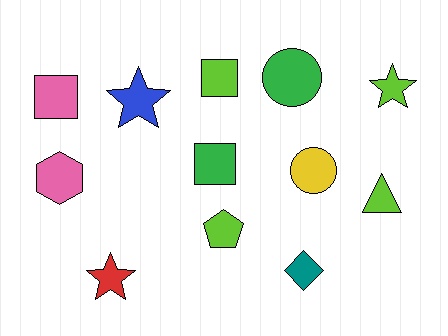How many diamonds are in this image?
There is 1 diamond.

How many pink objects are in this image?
There are 2 pink objects.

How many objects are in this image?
There are 12 objects.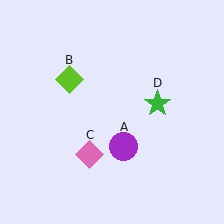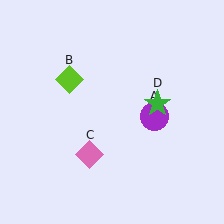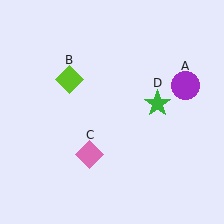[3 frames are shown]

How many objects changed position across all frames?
1 object changed position: purple circle (object A).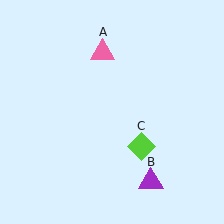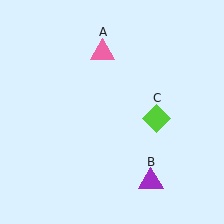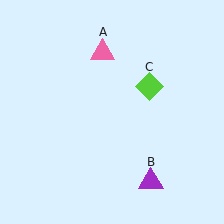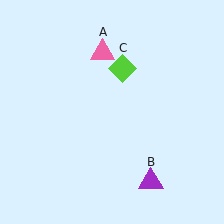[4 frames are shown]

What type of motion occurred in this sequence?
The lime diamond (object C) rotated counterclockwise around the center of the scene.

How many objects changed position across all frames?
1 object changed position: lime diamond (object C).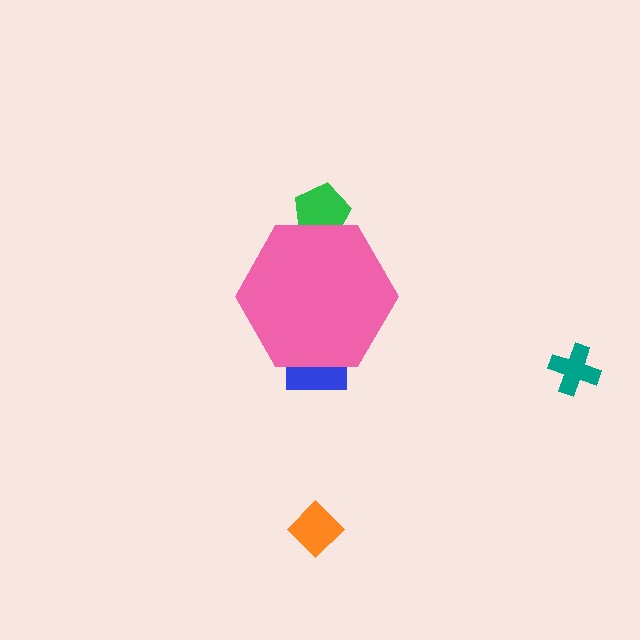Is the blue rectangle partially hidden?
Yes, the blue rectangle is partially hidden behind the pink hexagon.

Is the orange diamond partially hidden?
No, the orange diamond is fully visible.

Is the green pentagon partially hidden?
Yes, the green pentagon is partially hidden behind the pink hexagon.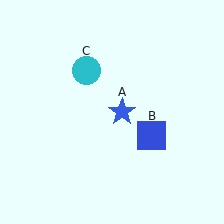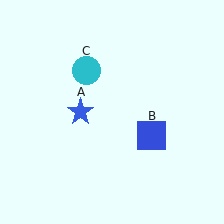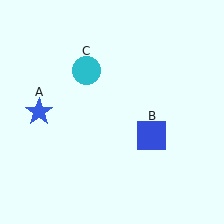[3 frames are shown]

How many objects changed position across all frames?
1 object changed position: blue star (object A).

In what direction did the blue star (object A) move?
The blue star (object A) moved left.